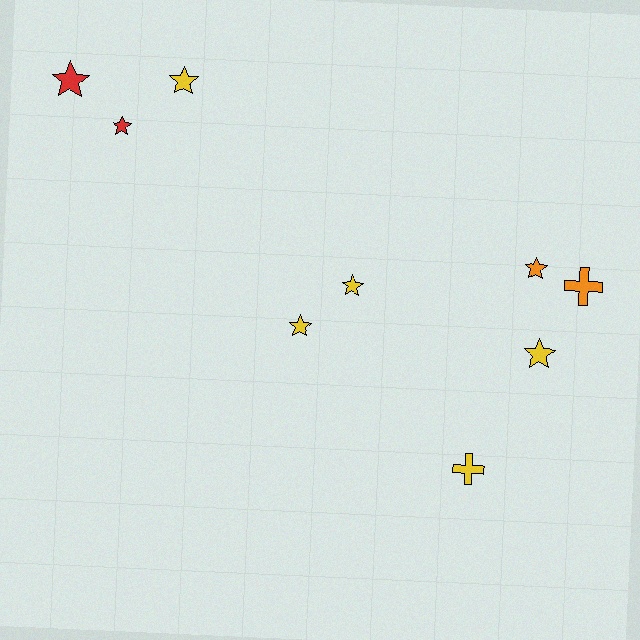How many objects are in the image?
There are 9 objects.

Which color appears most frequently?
Yellow, with 5 objects.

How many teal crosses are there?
There are no teal crosses.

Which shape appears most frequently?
Star, with 7 objects.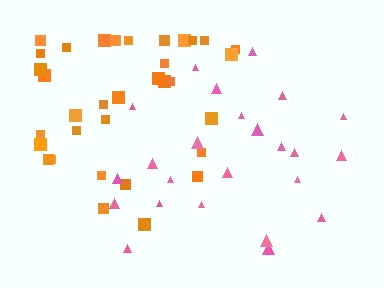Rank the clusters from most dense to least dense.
orange, pink.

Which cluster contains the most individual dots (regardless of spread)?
Orange (34).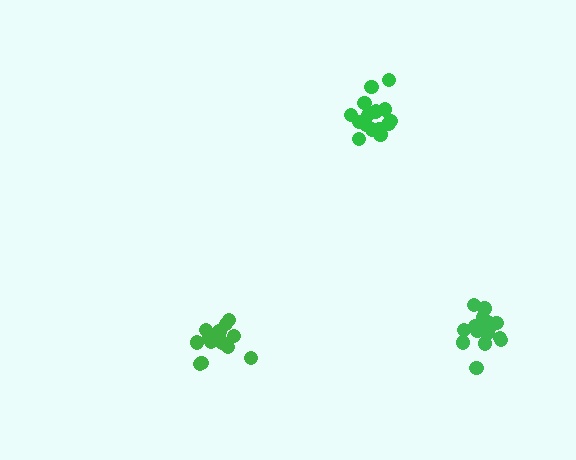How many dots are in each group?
Group 1: 14 dots, Group 2: 18 dots, Group 3: 15 dots (47 total).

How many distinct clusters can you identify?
There are 3 distinct clusters.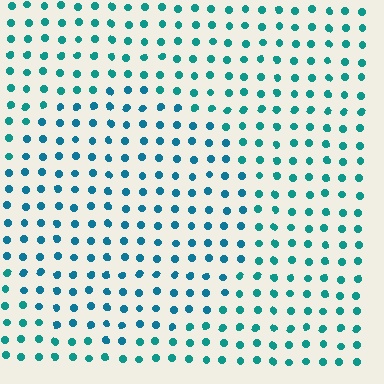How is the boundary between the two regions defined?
The boundary is defined purely by a slight shift in hue (about 20 degrees). Spacing, size, and orientation are identical on both sides.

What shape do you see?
I see a circle.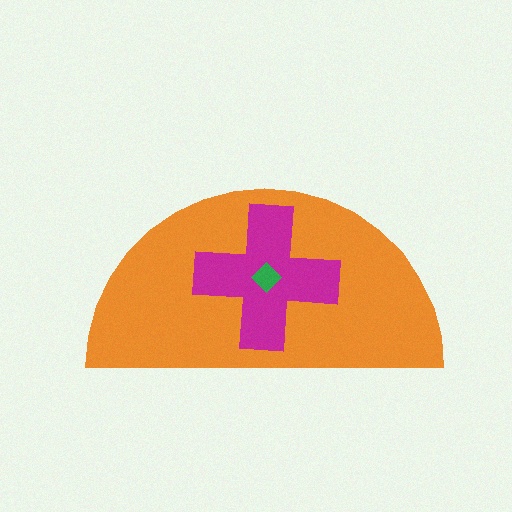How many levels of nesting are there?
3.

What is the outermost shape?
The orange semicircle.